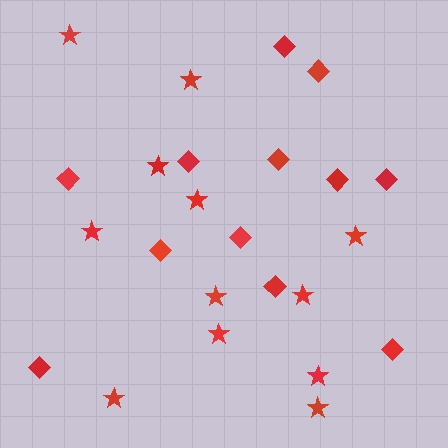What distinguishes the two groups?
There are 2 groups: one group of diamonds (12) and one group of stars (12).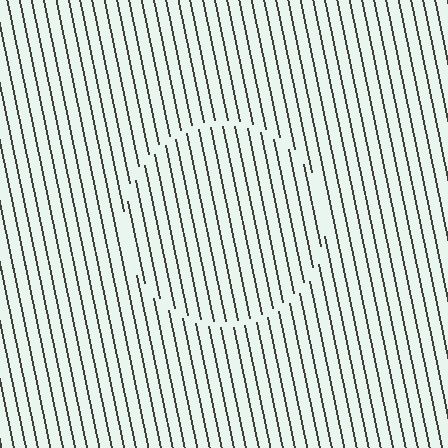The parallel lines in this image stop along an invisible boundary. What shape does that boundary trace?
An illusory circle. The interior of the shape contains the same grating, shifted by half a period — the contour is defined by the phase discontinuity where line-ends from the inner and outer gratings abut.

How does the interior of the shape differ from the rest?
The interior of the shape contains the same grating, shifted by half a period — the contour is defined by the phase discontinuity where line-ends from the inner and outer gratings abut.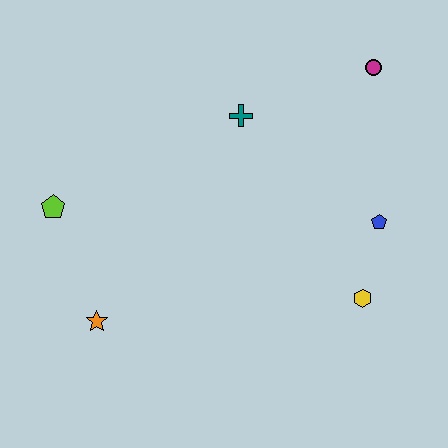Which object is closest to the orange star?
The lime pentagon is closest to the orange star.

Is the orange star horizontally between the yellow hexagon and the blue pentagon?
No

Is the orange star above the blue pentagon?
No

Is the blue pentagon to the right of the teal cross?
Yes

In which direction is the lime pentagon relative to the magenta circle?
The lime pentagon is to the left of the magenta circle.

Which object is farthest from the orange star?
The magenta circle is farthest from the orange star.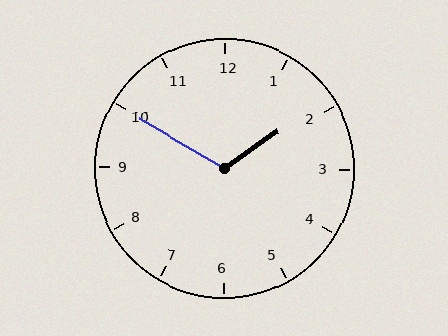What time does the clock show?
1:50.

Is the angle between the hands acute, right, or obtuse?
It is obtuse.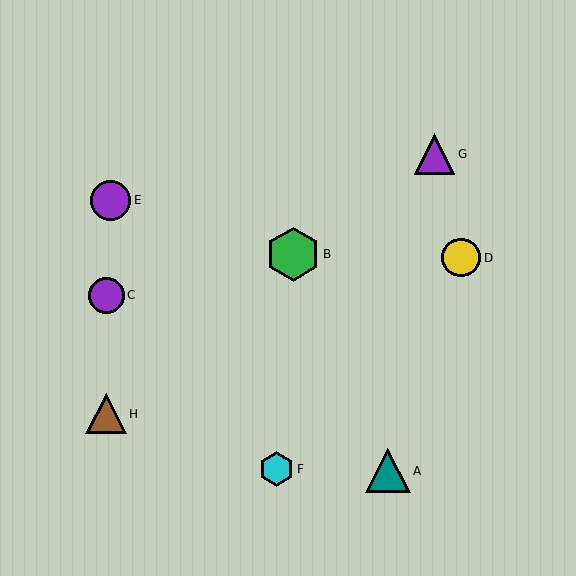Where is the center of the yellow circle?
The center of the yellow circle is at (461, 258).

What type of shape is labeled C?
Shape C is a purple circle.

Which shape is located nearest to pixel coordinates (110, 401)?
The brown triangle (labeled H) at (106, 414) is nearest to that location.